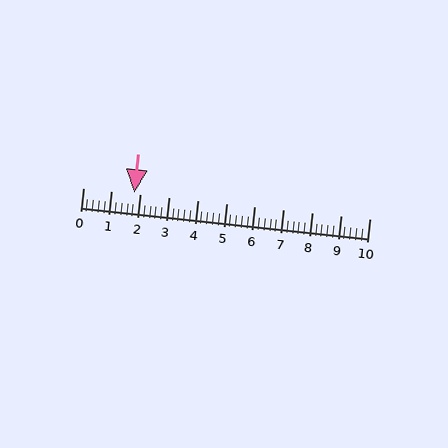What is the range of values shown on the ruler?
The ruler shows values from 0 to 10.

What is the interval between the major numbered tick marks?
The major tick marks are spaced 1 units apart.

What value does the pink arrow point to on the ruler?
The pink arrow points to approximately 1.8.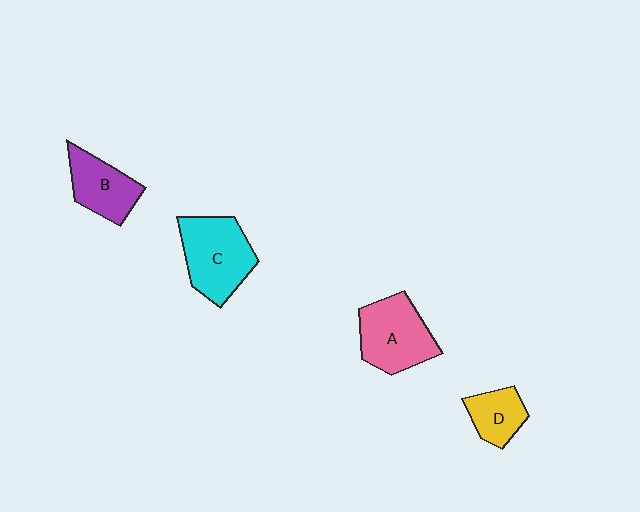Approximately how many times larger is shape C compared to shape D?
Approximately 1.9 times.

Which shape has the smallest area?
Shape D (yellow).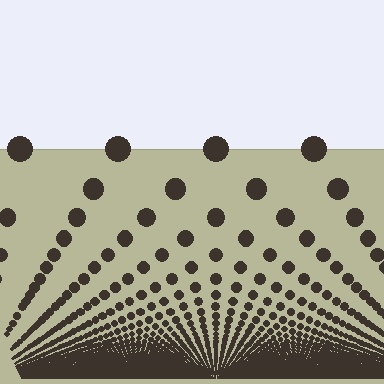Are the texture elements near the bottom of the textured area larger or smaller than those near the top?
Smaller. The gradient is inverted — elements near the bottom are smaller and denser.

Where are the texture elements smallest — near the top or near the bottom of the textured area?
Near the bottom.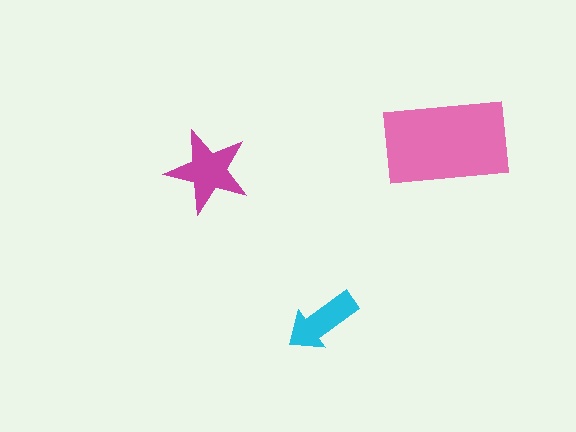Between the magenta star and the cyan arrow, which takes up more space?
The magenta star.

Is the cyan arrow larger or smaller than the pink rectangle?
Smaller.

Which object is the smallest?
The cyan arrow.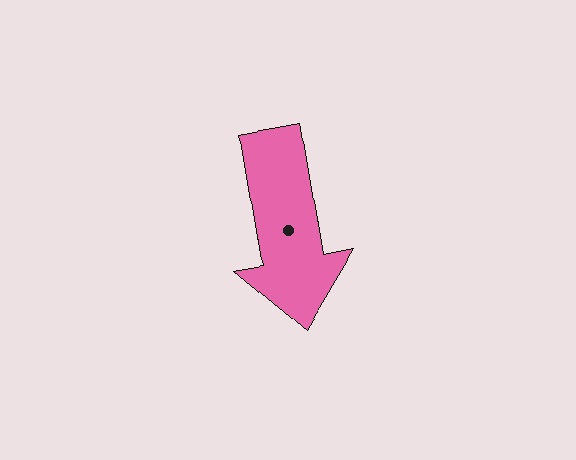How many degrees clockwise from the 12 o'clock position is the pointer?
Approximately 170 degrees.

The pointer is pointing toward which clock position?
Roughly 6 o'clock.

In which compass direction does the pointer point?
South.